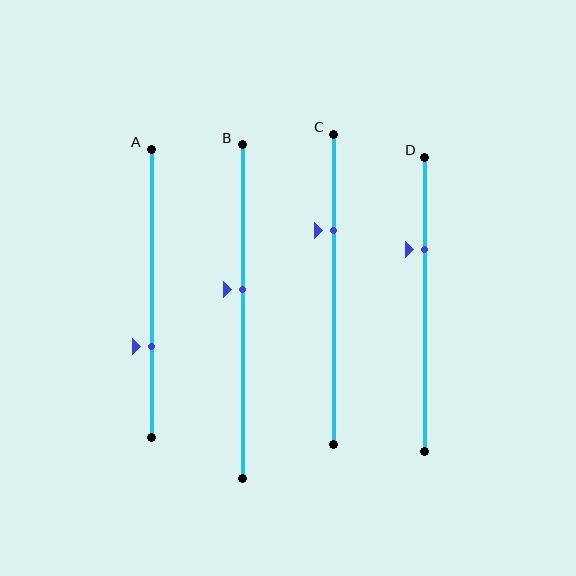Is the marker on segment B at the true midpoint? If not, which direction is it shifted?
No, the marker on segment B is shifted upward by about 7% of the segment length.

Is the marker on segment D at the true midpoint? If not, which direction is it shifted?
No, the marker on segment D is shifted upward by about 19% of the segment length.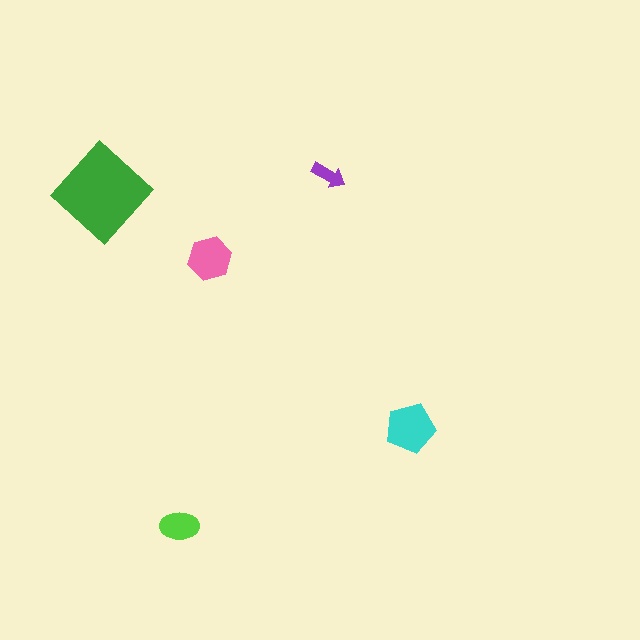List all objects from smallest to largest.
The purple arrow, the lime ellipse, the pink hexagon, the cyan pentagon, the green diamond.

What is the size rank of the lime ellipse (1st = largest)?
4th.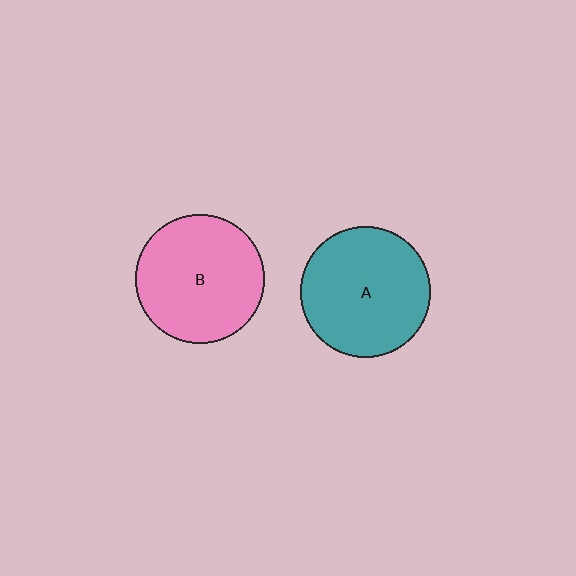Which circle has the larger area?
Circle A (teal).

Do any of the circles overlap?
No, none of the circles overlap.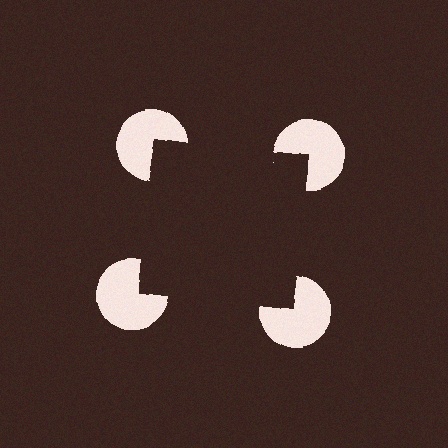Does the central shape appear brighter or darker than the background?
It typically appears slightly darker than the background, even though no actual brightness change is drawn.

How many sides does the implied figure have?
4 sides.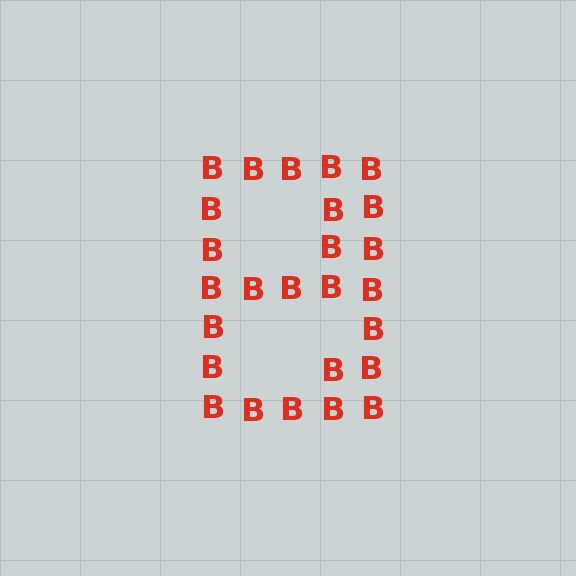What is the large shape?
The large shape is the letter B.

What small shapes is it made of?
It is made of small letter B's.